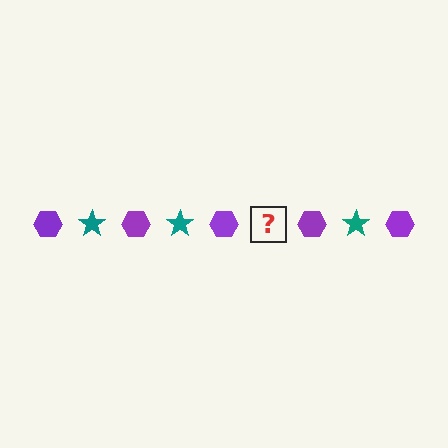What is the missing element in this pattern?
The missing element is a teal star.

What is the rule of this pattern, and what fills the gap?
The rule is that the pattern alternates between purple hexagon and teal star. The gap should be filled with a teal star.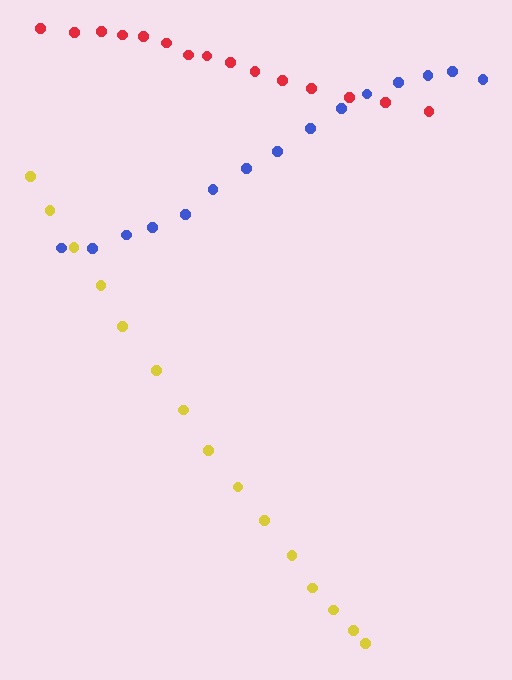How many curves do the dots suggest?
There are 3 distinct paths.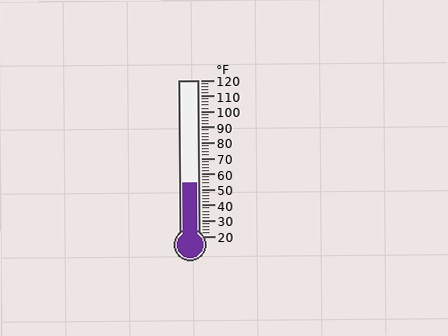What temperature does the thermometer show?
The thermometer shows approximately 54°F.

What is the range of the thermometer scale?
The thermometer scale ranges from 20°F to 120°F.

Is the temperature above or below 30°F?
The temperature is above 30°F.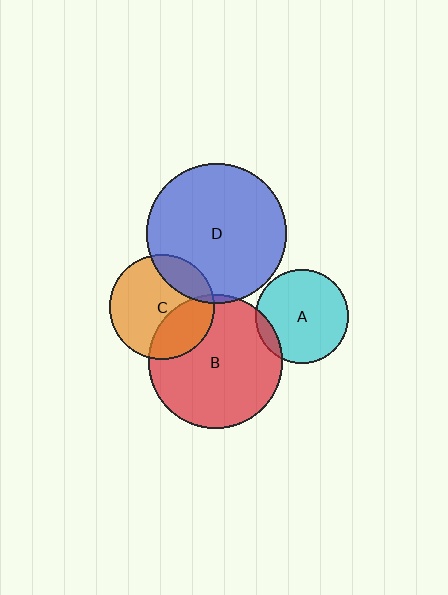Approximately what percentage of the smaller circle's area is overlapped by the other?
Approximately 10%.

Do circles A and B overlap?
Yes.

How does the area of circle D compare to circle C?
Approximately 1.8 times.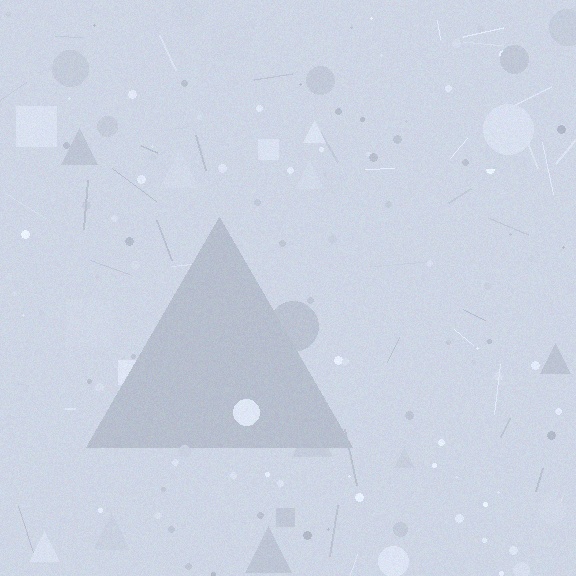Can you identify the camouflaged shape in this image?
The camouflaged shape is a triangle.